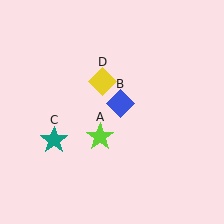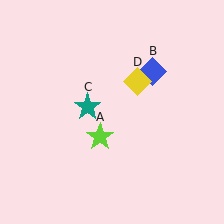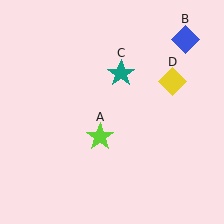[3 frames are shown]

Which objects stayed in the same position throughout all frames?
Lime star (object A) remained stationary.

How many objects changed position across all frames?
3 objects changed position: blue diamond (object B), teal star (object C), yellow diamond (object D).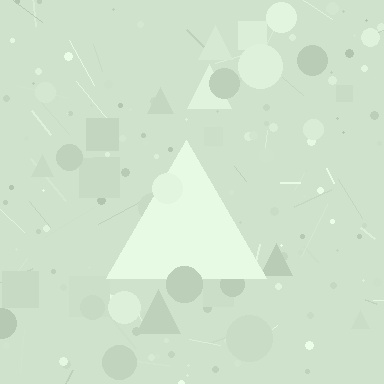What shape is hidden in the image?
A triangle is hidden in the image.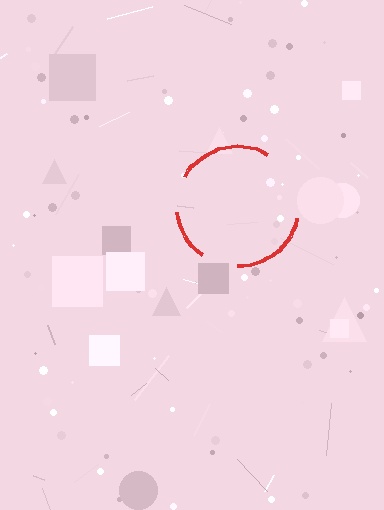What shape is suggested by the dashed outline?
The dashed outline suggests a circle.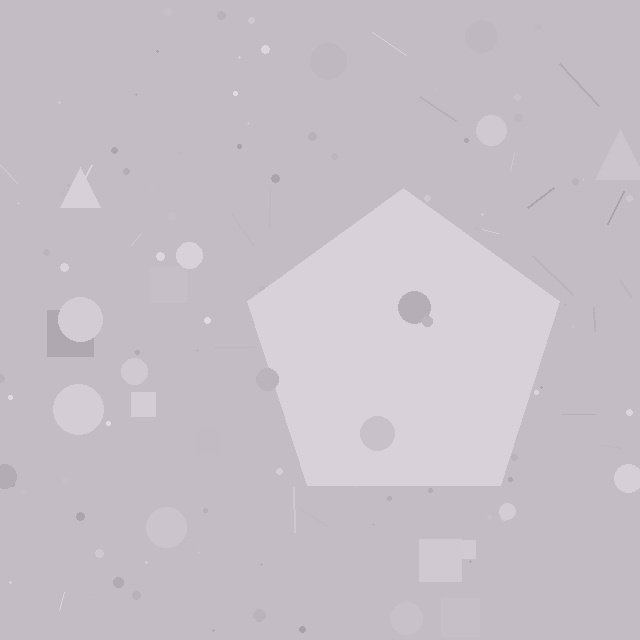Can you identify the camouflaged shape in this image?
The camouflaged shape is a pentagon.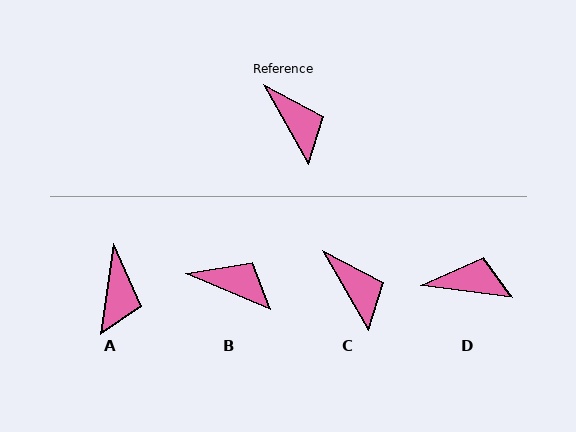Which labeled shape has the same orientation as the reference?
C.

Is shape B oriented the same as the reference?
No, it is off by about 37 degrees.